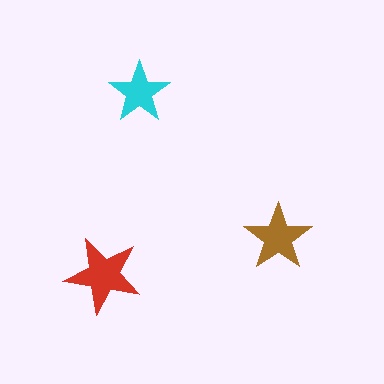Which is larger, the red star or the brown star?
The red one.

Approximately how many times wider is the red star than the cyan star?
About 1.5 times wider.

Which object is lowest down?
The red star is bottommost.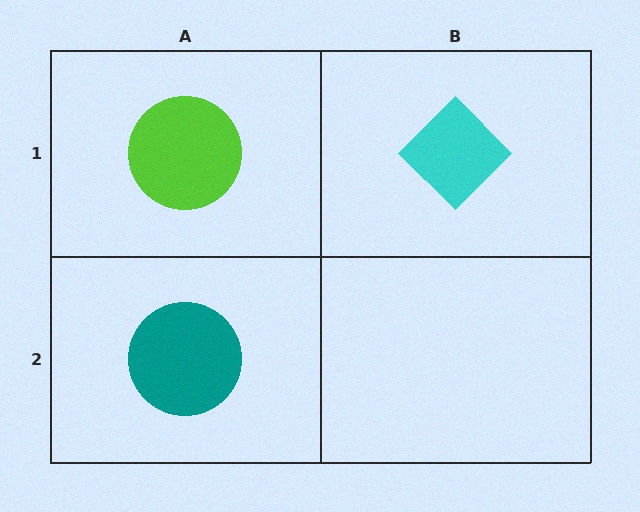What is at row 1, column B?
A cyan diamond.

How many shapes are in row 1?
2 shapes.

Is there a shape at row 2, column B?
No, that cell is empty.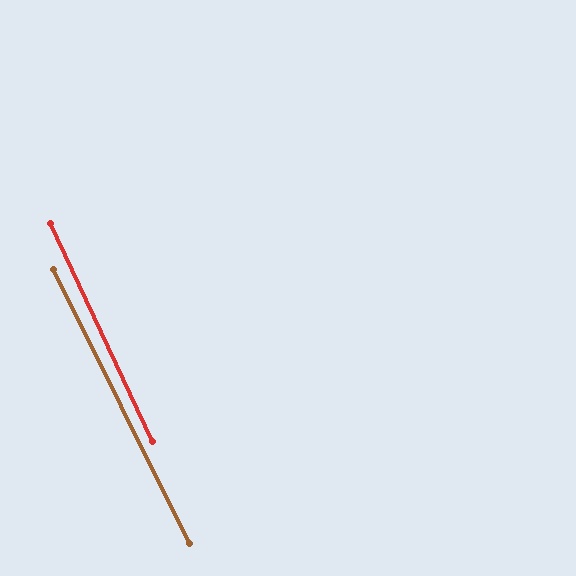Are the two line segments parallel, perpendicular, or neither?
Parallel — their directions differ by only 1.2°.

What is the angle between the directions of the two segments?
Approximately 1 degree.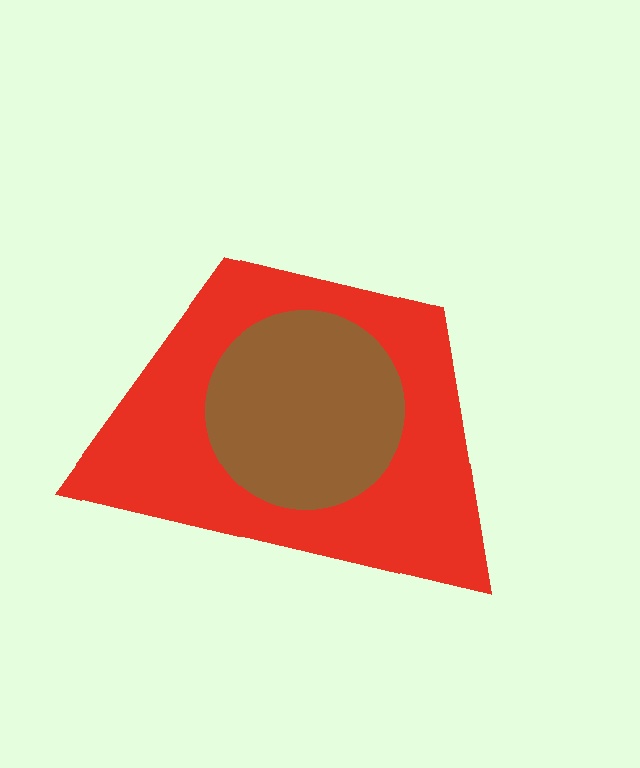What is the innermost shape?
The brown circle.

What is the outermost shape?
The red trapezoid.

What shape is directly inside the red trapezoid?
The brown circle.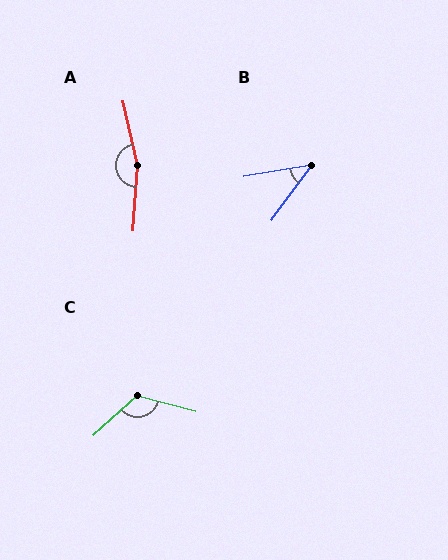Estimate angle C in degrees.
Approximately 123 degrees.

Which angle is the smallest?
B, at approximately 44 degrees.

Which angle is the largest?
A, at approximately 164 degrees.